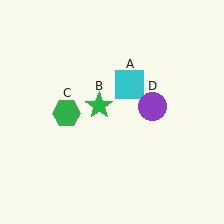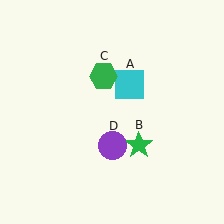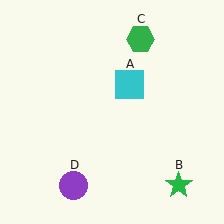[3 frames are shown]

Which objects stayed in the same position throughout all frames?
Cyan square (object A) remained stationary.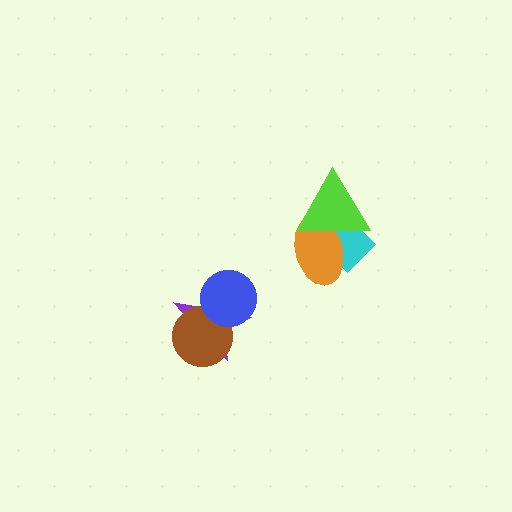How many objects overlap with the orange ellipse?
2 objects overlap with the orange ellipse.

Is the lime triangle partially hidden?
No, no other shape covers it.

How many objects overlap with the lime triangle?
2 objects overlap with the lime triangle.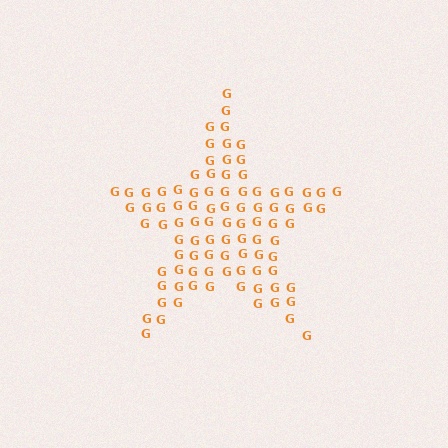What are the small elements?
The small elements are letter G's.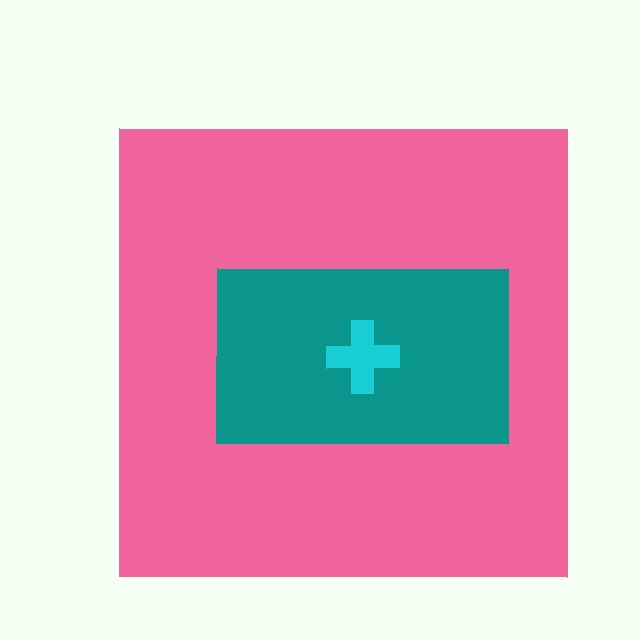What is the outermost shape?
The pink square.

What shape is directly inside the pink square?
The teal rectangle.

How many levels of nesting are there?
3.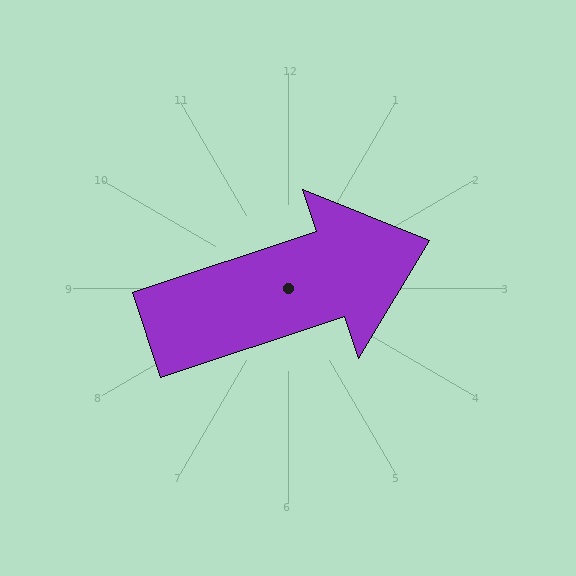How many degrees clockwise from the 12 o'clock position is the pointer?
Approximately 72 degrees.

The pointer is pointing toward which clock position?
Roughly 2 o'clock.